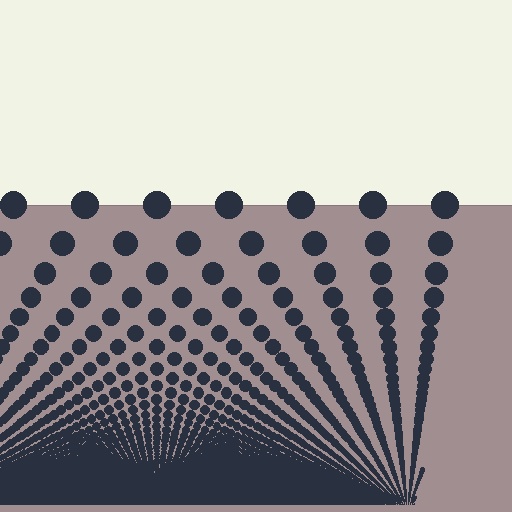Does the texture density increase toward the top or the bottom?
Density increases toward the bottom.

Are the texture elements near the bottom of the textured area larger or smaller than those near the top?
Smaller. The gradient is inverted — elements near the bottom are smaller and denser.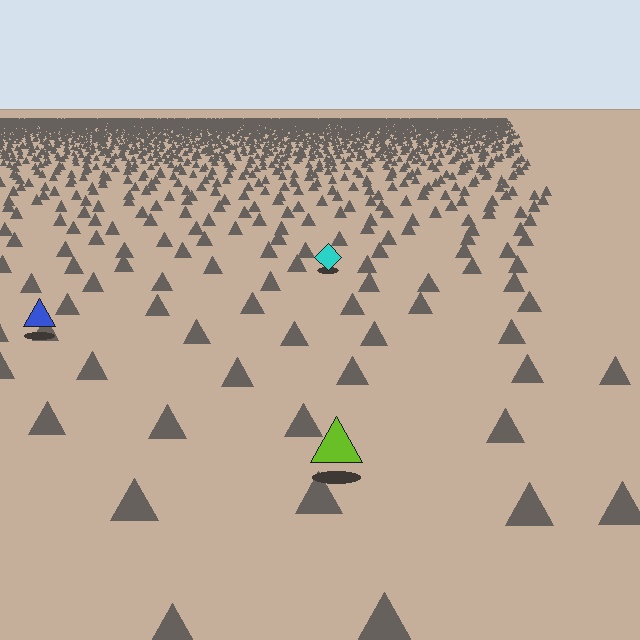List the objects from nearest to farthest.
From nearest to farthest: the lime triangle, the blue triangle, the cyan diamond.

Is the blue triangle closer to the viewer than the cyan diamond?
Yes. The blue triangle is closer — you can tell from the texture gradient: the ground texture is coarser near it.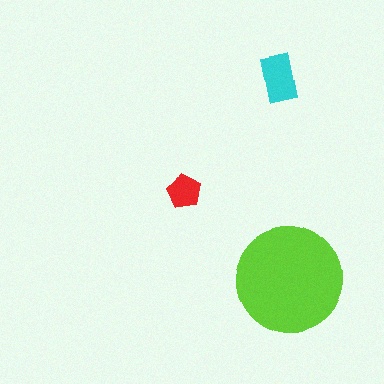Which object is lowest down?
The lime circle is bottommost.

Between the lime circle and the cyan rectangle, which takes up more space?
The lime circle.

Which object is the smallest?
The red pentagon.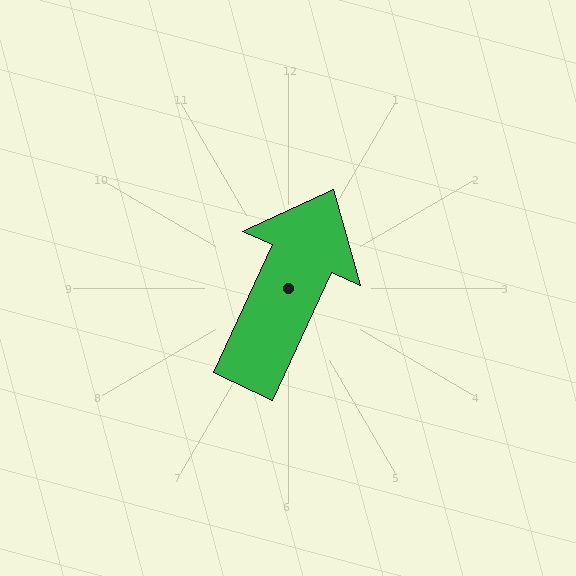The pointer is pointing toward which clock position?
Roughly 1 o'clock.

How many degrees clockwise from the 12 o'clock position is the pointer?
Approximately 25 degrees.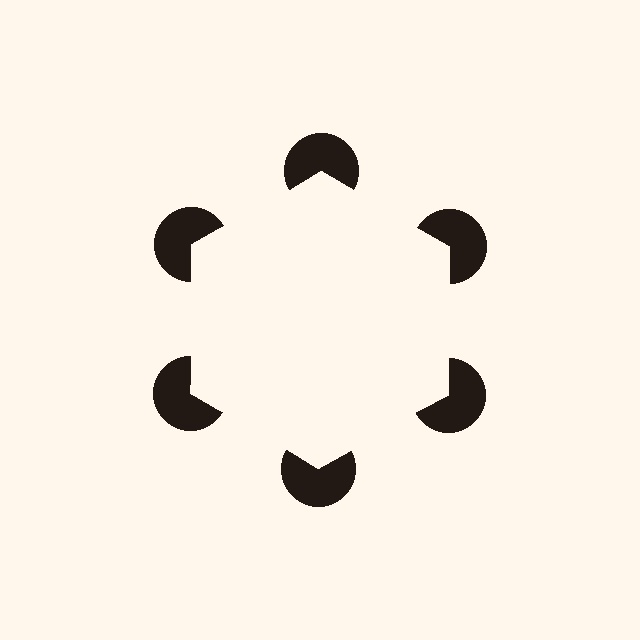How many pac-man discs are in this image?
There are 6 — one at each vertex of the illusory hexagon.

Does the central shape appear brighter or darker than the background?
It typically appears slightly brighter than the background, even though no actual brightness change is drawn.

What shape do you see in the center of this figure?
An illusory hexagon — its edges are inferred from the aligned wedge cuts in the pac-man discs, not physically drawn.